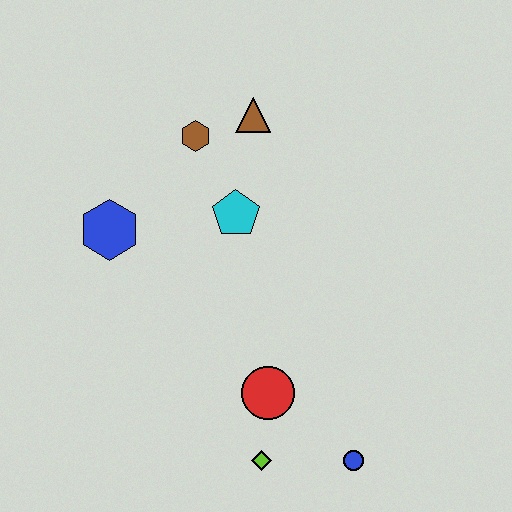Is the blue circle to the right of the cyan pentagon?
Yes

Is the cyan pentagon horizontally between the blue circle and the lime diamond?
No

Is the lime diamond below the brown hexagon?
Yes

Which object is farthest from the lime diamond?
The brown triangle is farthest from the lime diamond.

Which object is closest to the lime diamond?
The red circle is closest to the lime diamond.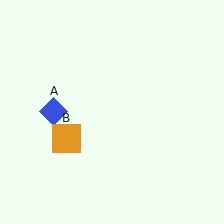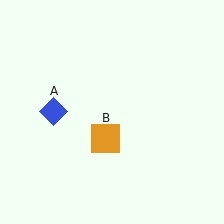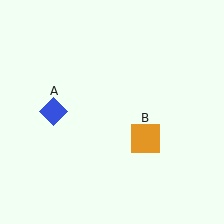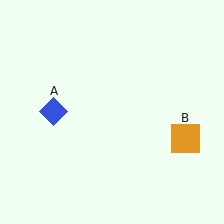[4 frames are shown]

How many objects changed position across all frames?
1 object changed position: orange square (object B).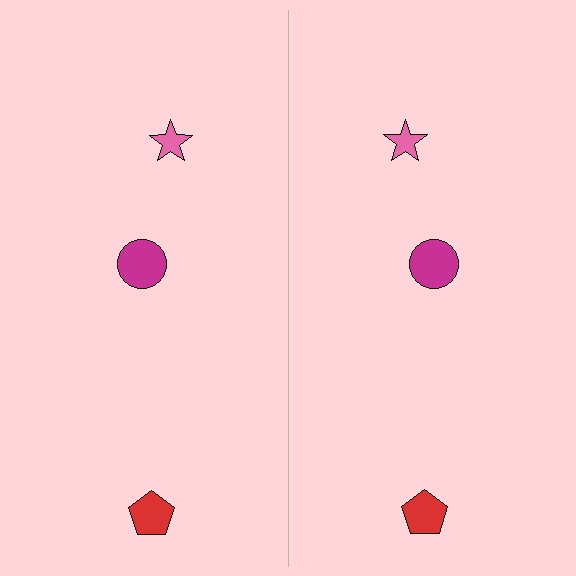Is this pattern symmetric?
Yes, this pattern has bilateral (reflection) symmetry.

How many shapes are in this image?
There are 6 shapes in this image.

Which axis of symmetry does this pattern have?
The pattern has a vertical axis of symmetry running through the center of the image.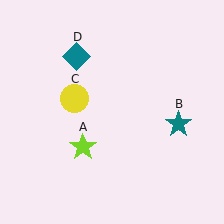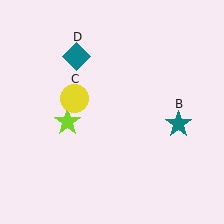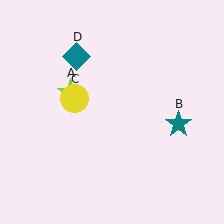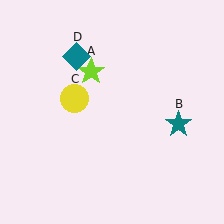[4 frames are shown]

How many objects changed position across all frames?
1 object changed position: lime star (object A).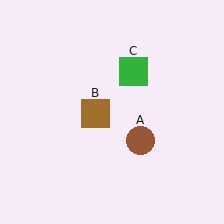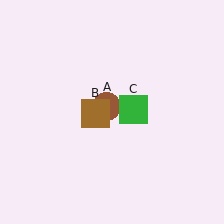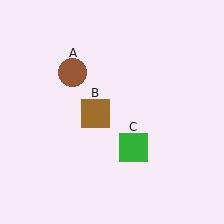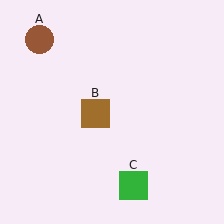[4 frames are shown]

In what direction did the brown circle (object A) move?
The brown circle (object A) moved up and to the left.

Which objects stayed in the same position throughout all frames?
Brown square (object B) remained stationary.